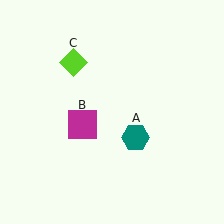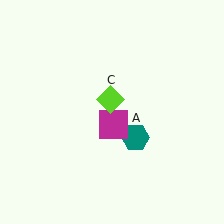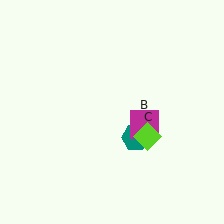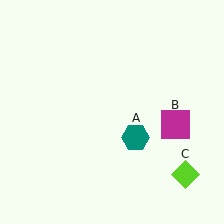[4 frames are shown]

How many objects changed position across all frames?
2 objects changed position: magenta square (object B), lime diamond (object C).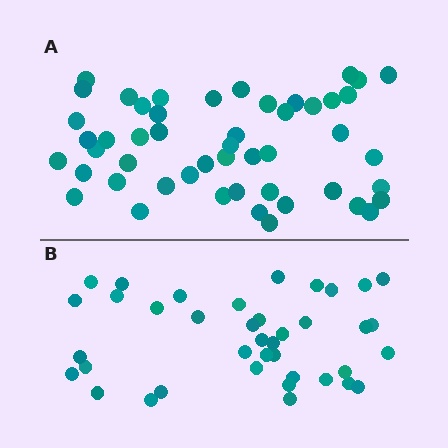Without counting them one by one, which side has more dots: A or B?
Region A (the top region) has more dots.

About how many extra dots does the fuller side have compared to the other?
Region A has roughly 12 or so more dots than region B.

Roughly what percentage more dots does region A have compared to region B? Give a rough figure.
About 30% more.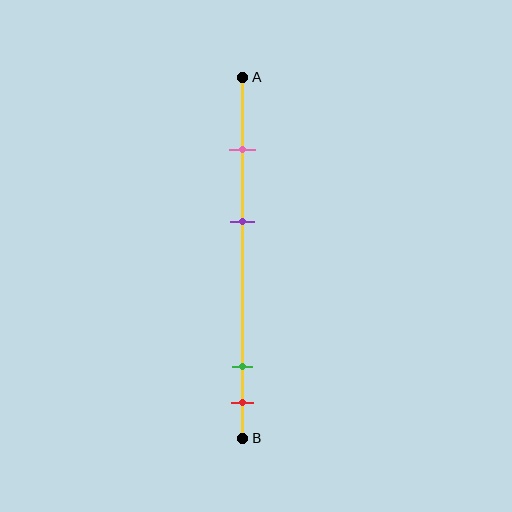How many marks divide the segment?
There are 4 marks dividing the segment.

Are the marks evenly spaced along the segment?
No, the marks are not evenly spaced.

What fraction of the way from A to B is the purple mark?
The purple mark is approximately 40% (0.4) of the way from A to B.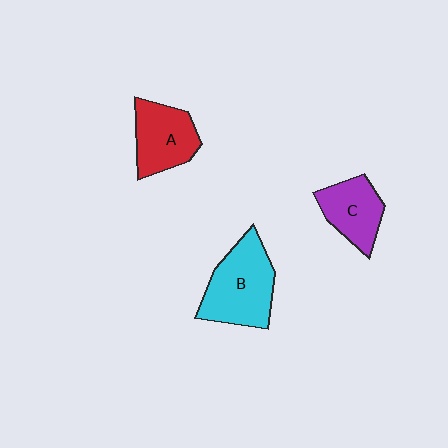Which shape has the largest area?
Shape B (cyan).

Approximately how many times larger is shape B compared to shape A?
Approximately 1.3 times.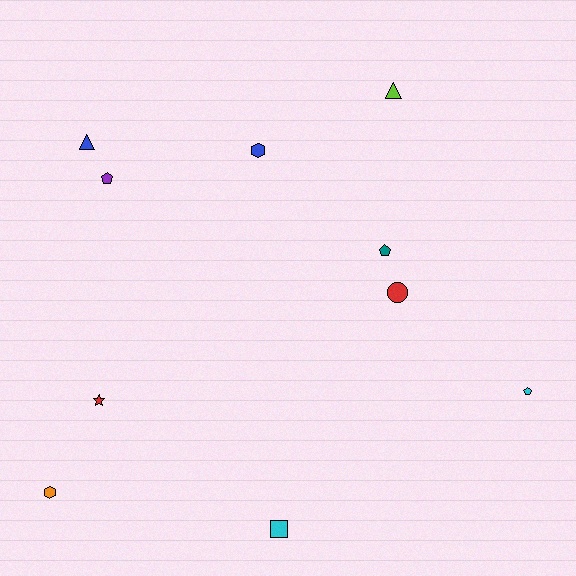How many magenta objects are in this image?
There are no magenta objects.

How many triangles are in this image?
There are 2 triangles.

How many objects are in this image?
There are 10 objects.